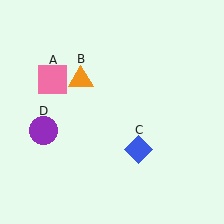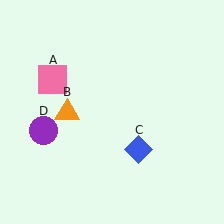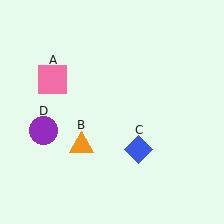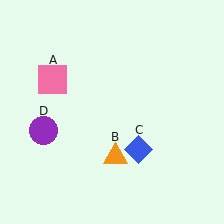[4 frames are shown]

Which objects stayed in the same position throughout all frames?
Pink square (object A) and blue diamond (object C) and purple circle (object D) remained stationary.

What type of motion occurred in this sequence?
The orange triangle (object B) rotated counterclockwise around the center of the scene.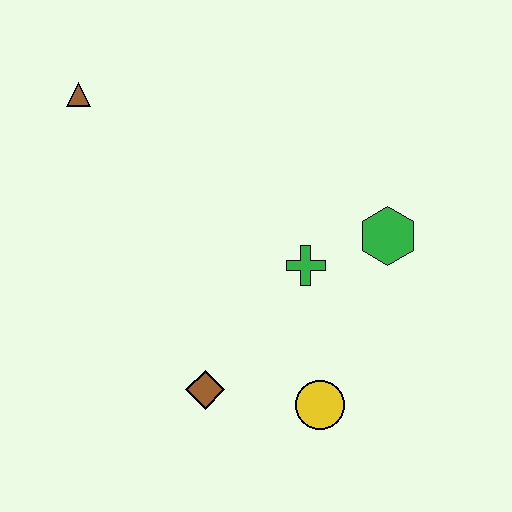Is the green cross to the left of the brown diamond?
No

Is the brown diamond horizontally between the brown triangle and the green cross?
Yes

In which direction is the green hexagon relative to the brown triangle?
The green hexagon is to the right of the brown triangle.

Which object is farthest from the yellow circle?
The brown triangle is farthest from the yellow circle.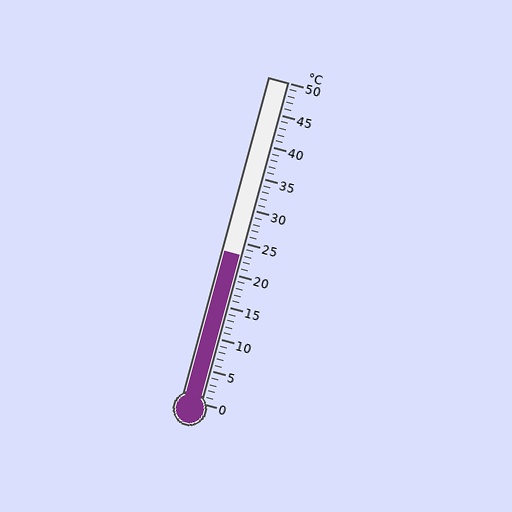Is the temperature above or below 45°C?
The temperature is below 45°C.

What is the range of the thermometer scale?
The thermometer scale ranges from 0°C to 50°C.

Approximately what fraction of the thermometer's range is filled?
The thermometer is filled to approximately 45% of its range.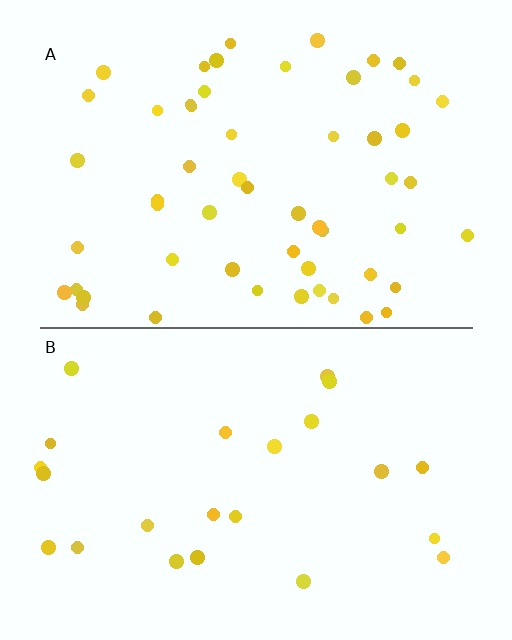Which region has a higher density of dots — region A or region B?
A (the top).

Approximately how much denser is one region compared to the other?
Approximately 2.3× — region A over region B.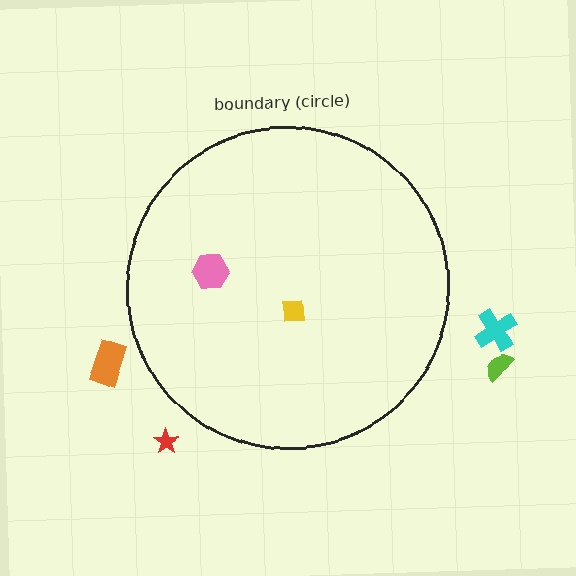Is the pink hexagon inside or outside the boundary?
Inside.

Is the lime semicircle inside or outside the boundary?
Outside.